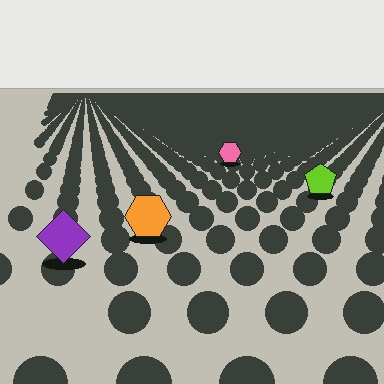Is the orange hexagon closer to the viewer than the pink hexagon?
Yes. The orange hexagon is closer — you can tell from the texture gradient: the ground texture is coarser near it.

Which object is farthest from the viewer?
The pink hexagon is farthest from the viewer. It appears smaller and the ground texture around it is denser.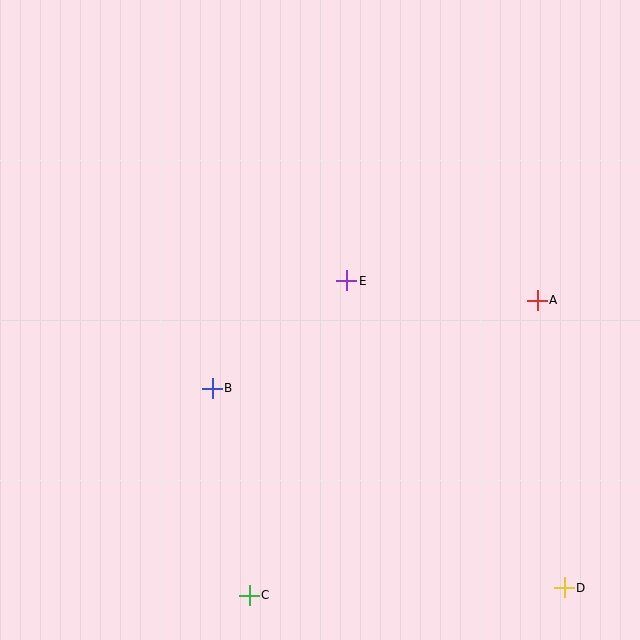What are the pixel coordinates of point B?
Point B is at (212, 388).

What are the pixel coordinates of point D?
Point D is at (564, 588).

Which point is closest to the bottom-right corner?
Point D is closest to the bottom-right corner.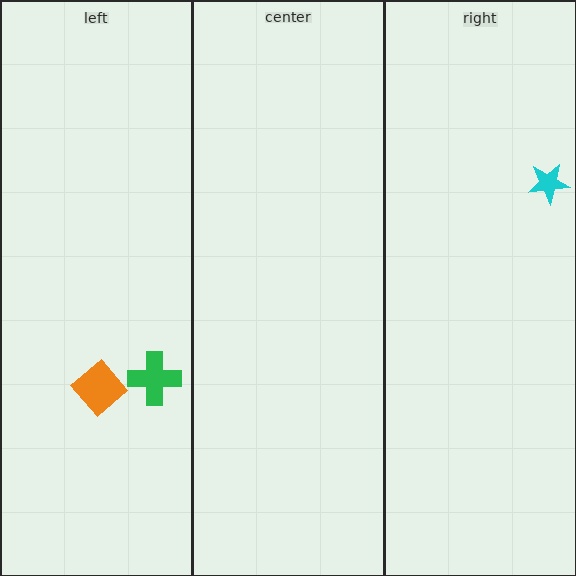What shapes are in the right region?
The cyan star.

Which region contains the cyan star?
The right region.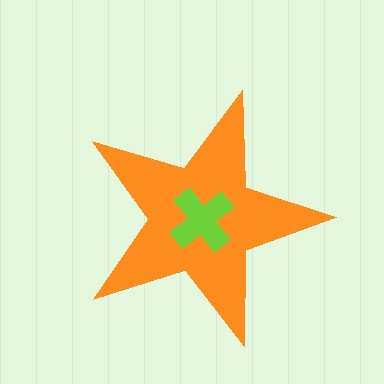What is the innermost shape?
The lime cross.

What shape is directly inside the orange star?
The lime cross.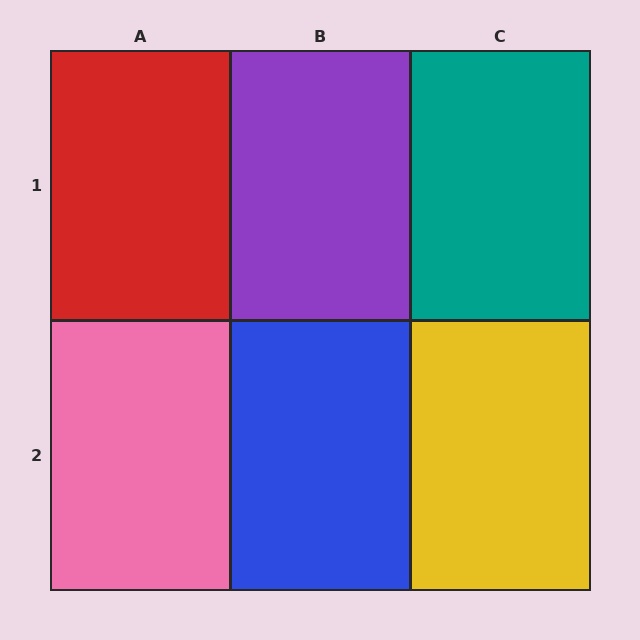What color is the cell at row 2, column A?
Pink.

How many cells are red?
1 cell is red.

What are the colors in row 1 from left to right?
Red, purple, teal.